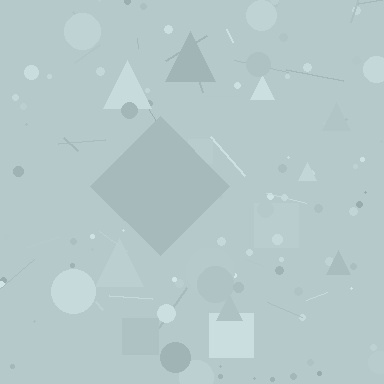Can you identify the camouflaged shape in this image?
The camouflaged shape is a diamond.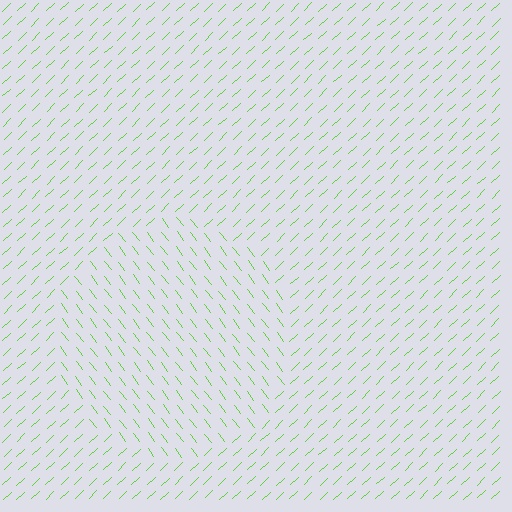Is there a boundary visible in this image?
Yes, there is a texture boundary formed by a change in line orientation.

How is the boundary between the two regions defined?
The boundary is defined purely by a change in line orientation (approximately 84 degrees difference). All lines are the same color and thickness.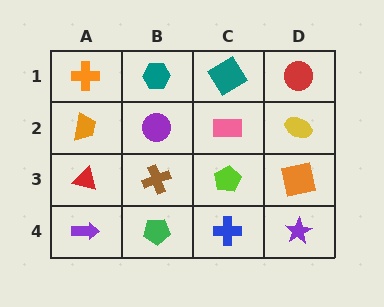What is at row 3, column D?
An orange square.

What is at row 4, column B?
A green pentagon.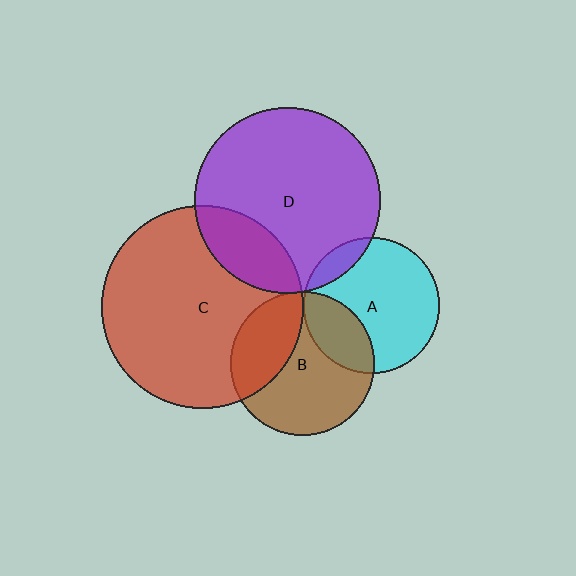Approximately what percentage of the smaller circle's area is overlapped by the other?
Approximately 5%.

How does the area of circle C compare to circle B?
Approximately 2.0 times.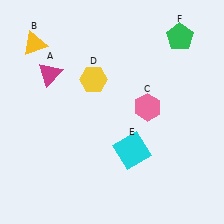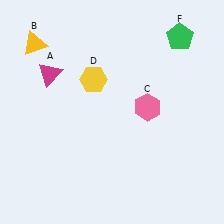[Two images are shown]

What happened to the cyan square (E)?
The cyan square (E) was removed in Image 2. It was in the bottom-right area of Image 1.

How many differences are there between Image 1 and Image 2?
There is 1 difference between the two images.